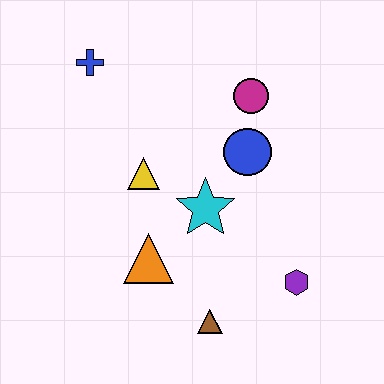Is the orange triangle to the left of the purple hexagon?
Yes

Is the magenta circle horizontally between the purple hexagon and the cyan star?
Yes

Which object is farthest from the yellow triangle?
The purple hexagon is farthest from the yellow triangle.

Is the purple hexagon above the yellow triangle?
No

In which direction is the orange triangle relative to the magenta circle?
The orange triangle is below the magenta circle.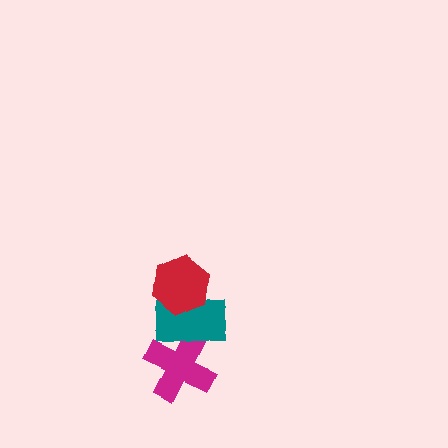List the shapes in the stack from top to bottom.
From top to bottom: the red hexagon, the teal rectangle, the magenta cross.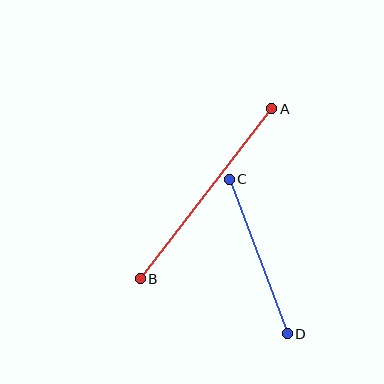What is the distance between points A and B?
The distance is approximately 215 pixels.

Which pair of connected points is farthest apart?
Points A and B are farthest apart.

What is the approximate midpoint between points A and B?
The midpoint is at approximately (206, 194) pixels.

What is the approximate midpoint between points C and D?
The midpoint is at approximately (258, 256) pixels.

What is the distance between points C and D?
The distance is approximately 165 pixels.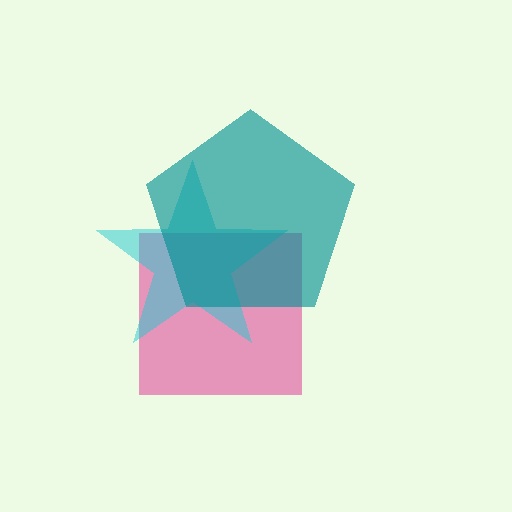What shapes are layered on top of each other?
The layered shapes are: a pink square, a cyan star, a teal pentagon.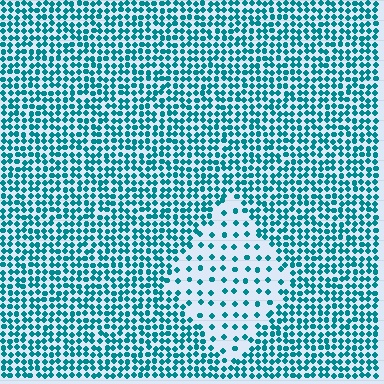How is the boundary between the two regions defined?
The boundary is defined by a change in element density (approximately 2.8x ratio). All elements are the same color, size, and shape.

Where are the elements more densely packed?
The elements are more densely packed outside the diamond boundary.